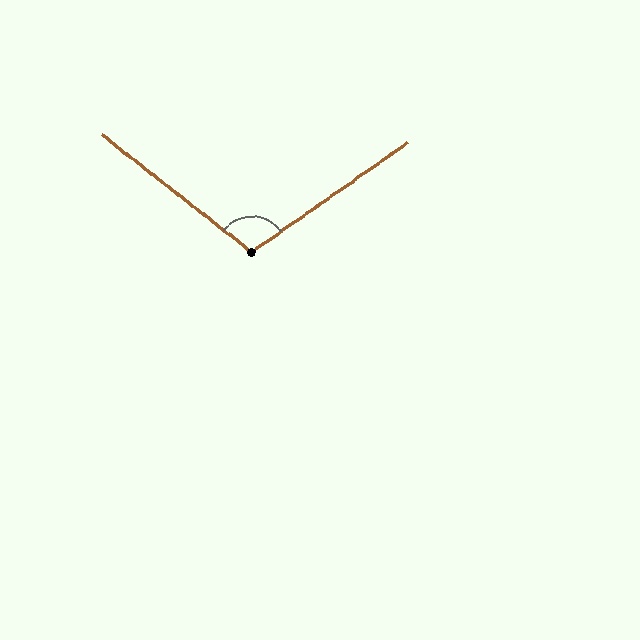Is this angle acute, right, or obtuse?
It is obtuse.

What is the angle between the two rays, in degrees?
Approximately 107 degrees.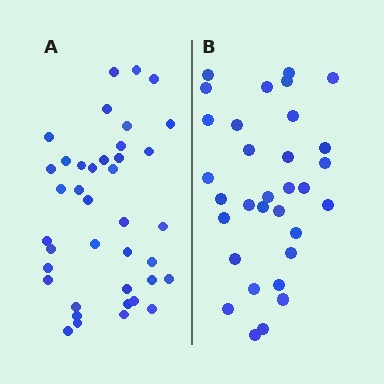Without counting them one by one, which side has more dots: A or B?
Region A (the left region) has more dots.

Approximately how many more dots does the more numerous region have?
Region A has roughly 8 or so more dots than region B.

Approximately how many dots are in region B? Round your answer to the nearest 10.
About 30 dots. (The exact count is 32, which rounds to 30.)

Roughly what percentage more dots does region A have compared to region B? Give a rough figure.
About 20% more.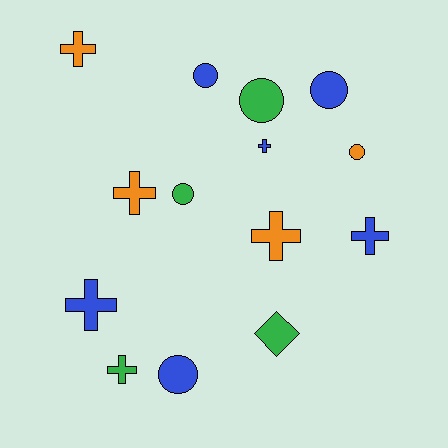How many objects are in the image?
There are 14 objects.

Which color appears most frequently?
Blue, with 6 objects.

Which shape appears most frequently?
Cross, with 7 objects.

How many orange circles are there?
There is 1 orange circle.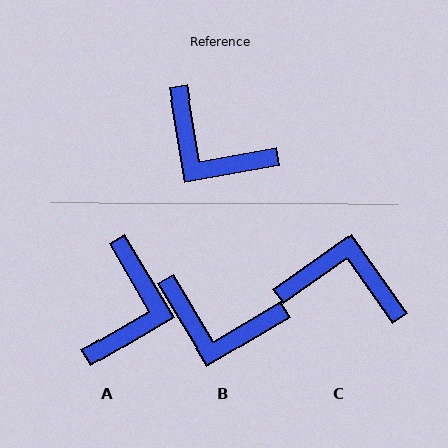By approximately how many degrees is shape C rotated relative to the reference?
Approximately 155 degrees clockwise.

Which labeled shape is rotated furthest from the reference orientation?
C, about 155 degrees away.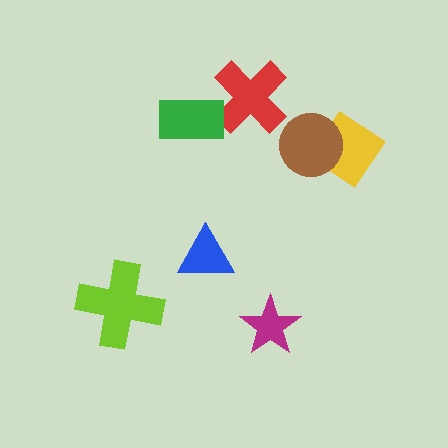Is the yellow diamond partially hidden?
Yes, it is partially covered by another shape.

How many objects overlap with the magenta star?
0 objects overlap with the magenta star.